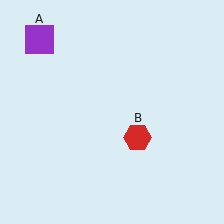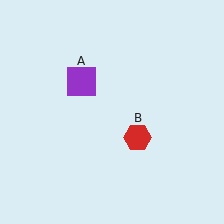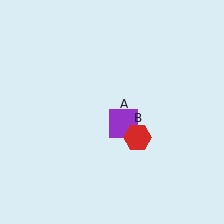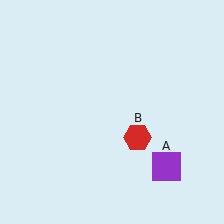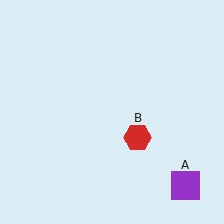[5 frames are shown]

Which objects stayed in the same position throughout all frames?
Red hexagon (object B) remained stationary.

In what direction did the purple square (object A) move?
The purple square (object A) moved down and to the right.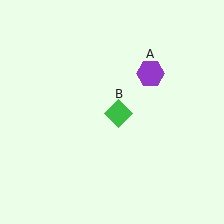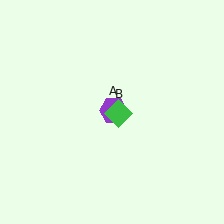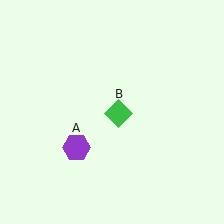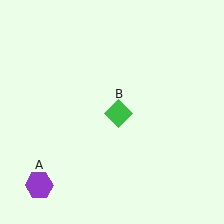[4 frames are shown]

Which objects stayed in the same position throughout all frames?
Green diamond (object B) remained stationary.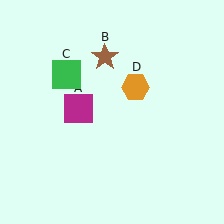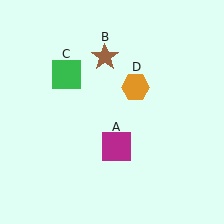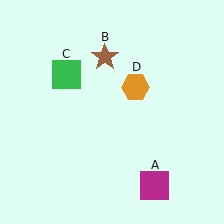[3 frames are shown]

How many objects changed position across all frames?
1 object changed position: magenta square (object A).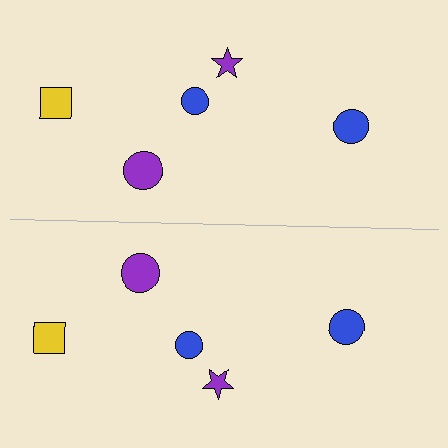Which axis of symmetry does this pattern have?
The pattern has a horizontal axis of symmetry running through the center of the image.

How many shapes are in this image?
There are 10 shapes in this image.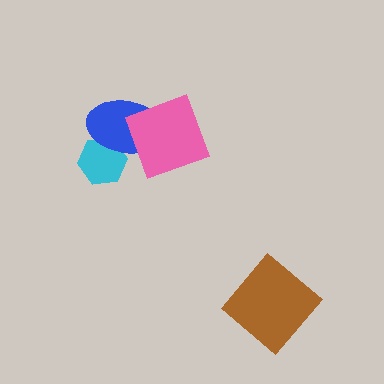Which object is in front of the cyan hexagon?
The blue ellipse is in front of the cyan hexagon.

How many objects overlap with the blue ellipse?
2 objects overlap with the blue ellipse.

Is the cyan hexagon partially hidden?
Yes, it is partially covered by another shape.